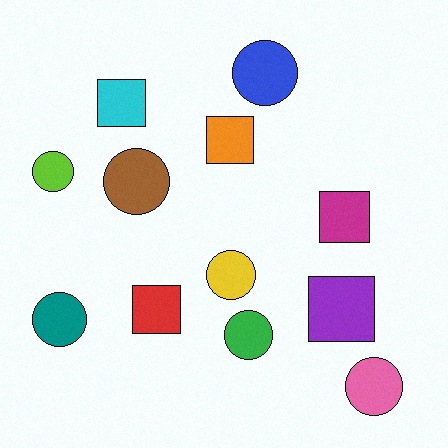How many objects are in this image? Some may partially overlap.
There are 12 objects.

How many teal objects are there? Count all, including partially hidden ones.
There is 1 teal object.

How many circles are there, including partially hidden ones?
There are 7 circles.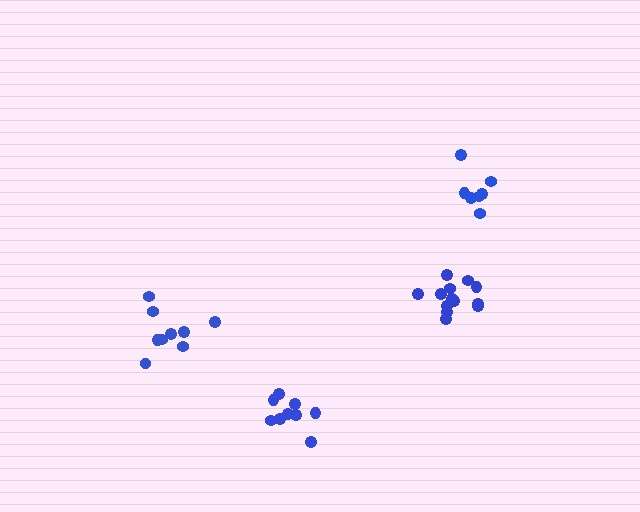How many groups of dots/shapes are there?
There are 4 groups.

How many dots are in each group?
Group 1: 13 dots, Group 2: 9 dots, Group 3: 7 dots, Group 4: 9 dots (38 total).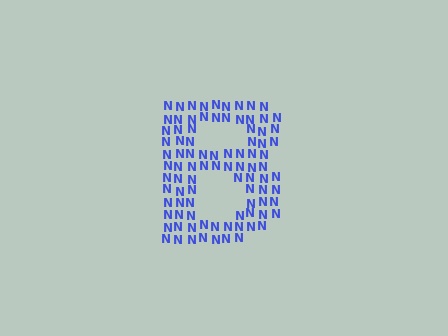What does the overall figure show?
The overall figure shows the letter B.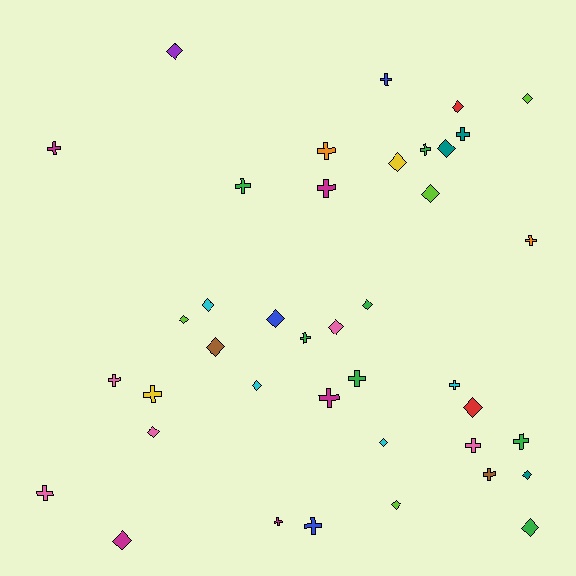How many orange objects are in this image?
There are 2 orange objects.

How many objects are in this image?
There are 40 objects.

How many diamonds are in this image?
There are 20 diamonds.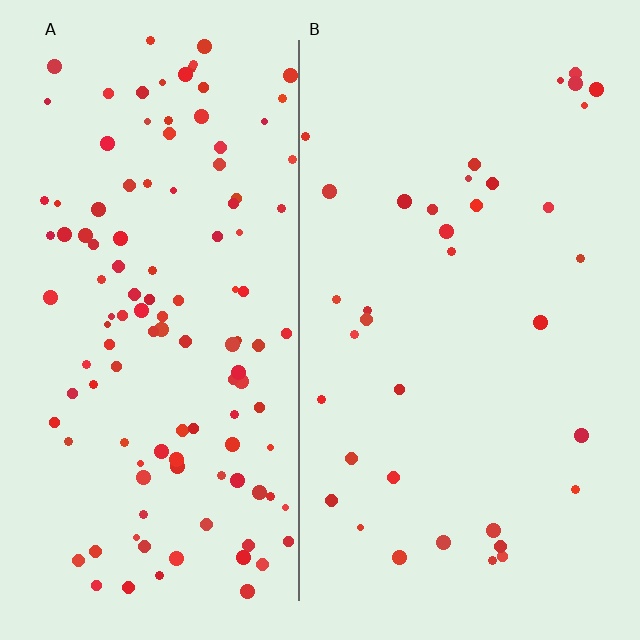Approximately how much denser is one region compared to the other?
Approximately 3.3× — region A over region B.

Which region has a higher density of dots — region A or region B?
A (the left).